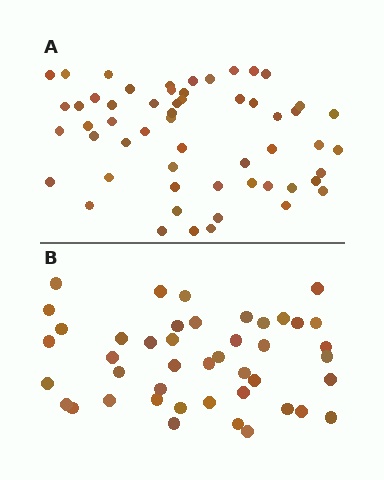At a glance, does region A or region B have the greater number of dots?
Region A (the top region) has more dots.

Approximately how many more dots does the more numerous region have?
Region A has roughly 12 or so more dots than region B.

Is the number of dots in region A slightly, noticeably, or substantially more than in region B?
Region A has noticeably more, but not dramatically so. The ratio is roughly 1.3 to 1.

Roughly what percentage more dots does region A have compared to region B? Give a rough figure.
About 25% more.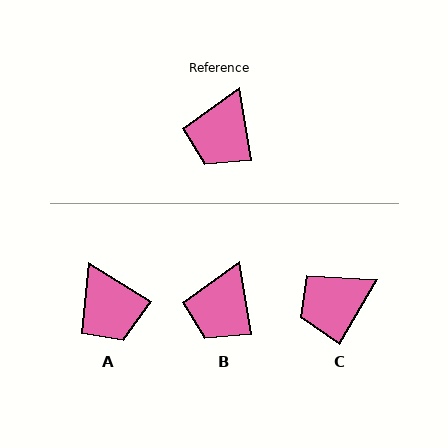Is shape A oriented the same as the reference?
No, it is off by about 49 degrees.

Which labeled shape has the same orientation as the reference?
B.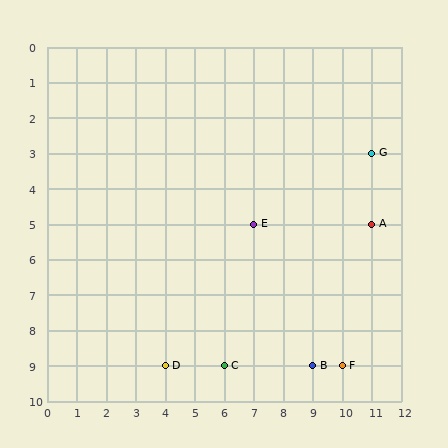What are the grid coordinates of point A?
Point A is at grid coordinates (11, 5).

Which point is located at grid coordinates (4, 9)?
Point D is at (4, 9).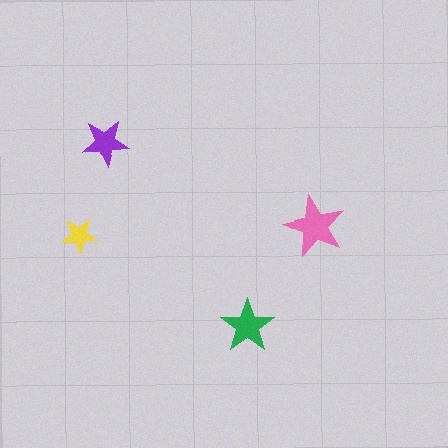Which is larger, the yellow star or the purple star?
The purple one.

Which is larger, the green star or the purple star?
The green one.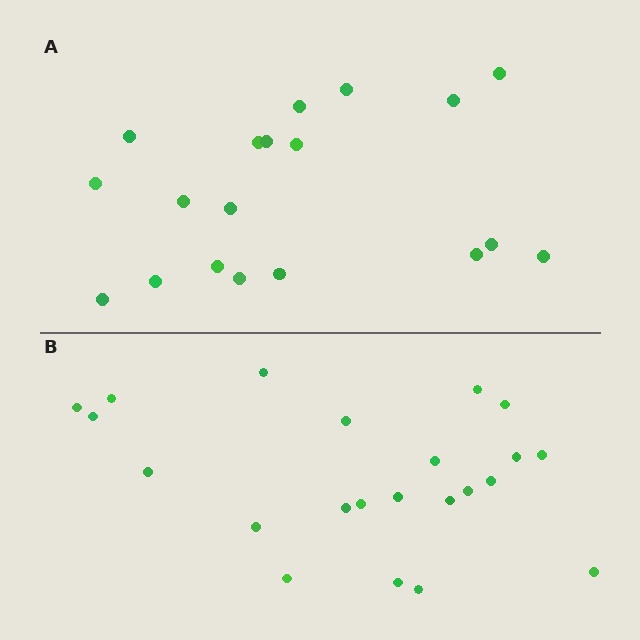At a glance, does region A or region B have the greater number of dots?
Region B (the bottom region) has more dots.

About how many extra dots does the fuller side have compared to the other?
Region B has just a few more — roughly 2 or 3 more dots than region A.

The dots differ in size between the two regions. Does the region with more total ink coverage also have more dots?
No. Region A has more total ink coverage because its dots are larger, but region B actually contains more individual dots. Total area can be misleading — the number of items is what matters here.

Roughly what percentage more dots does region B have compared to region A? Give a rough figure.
About 15% more.